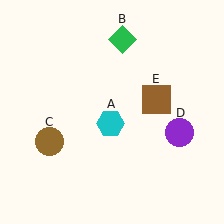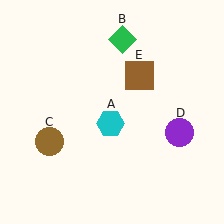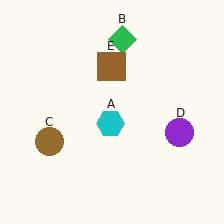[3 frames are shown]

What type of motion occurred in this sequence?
The brown square (object E) rotated counterclockwise around the center of the scene.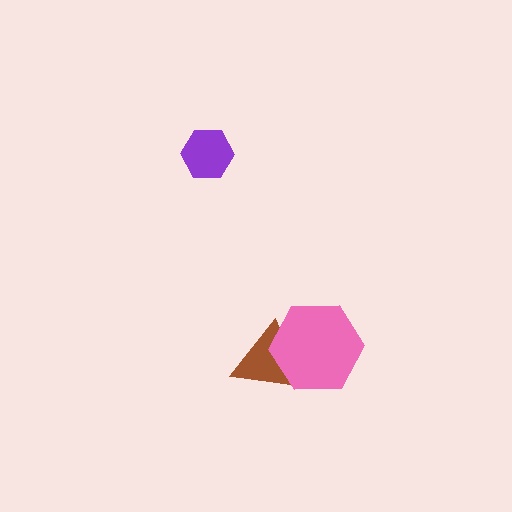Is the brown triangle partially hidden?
Yes, it is partially covered by another shape.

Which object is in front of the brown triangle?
The pink hexagon is in front of the brown triangle.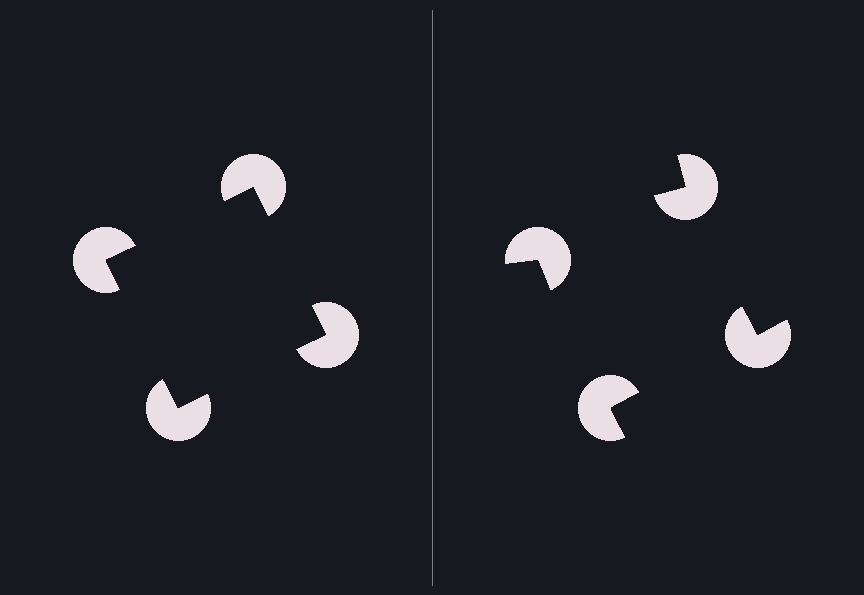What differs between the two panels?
The pac-man discs are positioned identically on both sides; only the wedge orientations differ. On the left they align to a square; on the right they are misaligned.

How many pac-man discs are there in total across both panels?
8 — 4 on each side.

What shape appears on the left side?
An illusory square.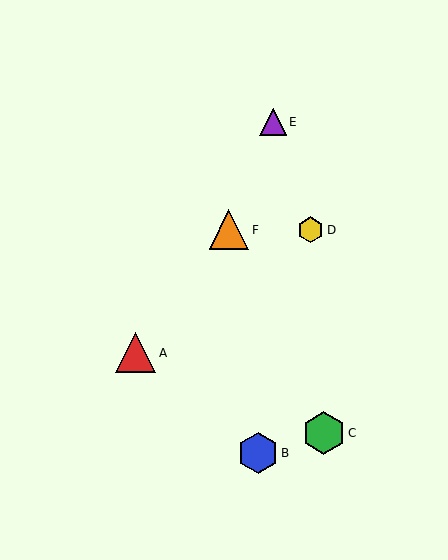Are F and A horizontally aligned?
No, F is at y≈230 and A is at y≈353.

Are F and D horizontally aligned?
Yes, both are at y≈230.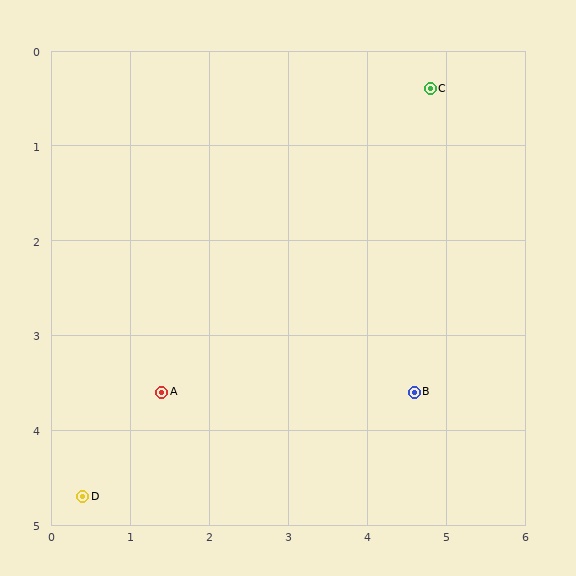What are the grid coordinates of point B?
Point B is at approximately (4.6, 3.6).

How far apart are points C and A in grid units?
Points C and A are about 4.7 grid units apart.